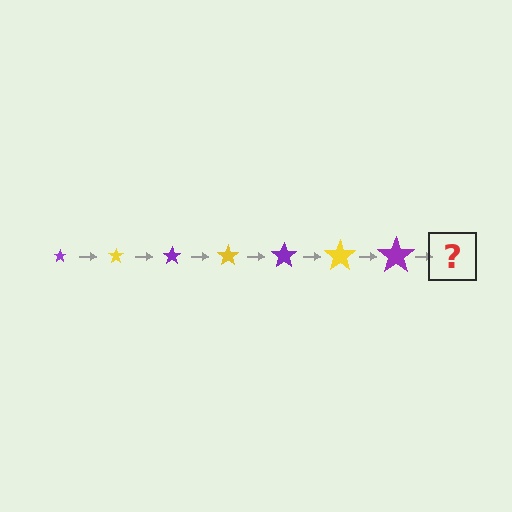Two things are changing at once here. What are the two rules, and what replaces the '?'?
The two rules are that the star grows larger each step and the color cycles through purple and yellow. The '?' should be a yellow star, larger than the previous one.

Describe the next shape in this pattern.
It should be a yellow star, larger than the previous one.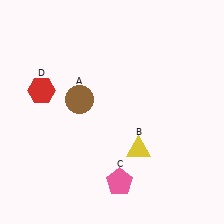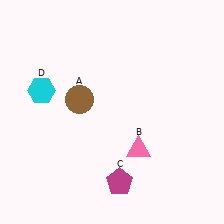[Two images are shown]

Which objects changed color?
B changed from yellow to pink. C changed from pink to magenta. D changed from red to cyan.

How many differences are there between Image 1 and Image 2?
There are 3 differences between the two images.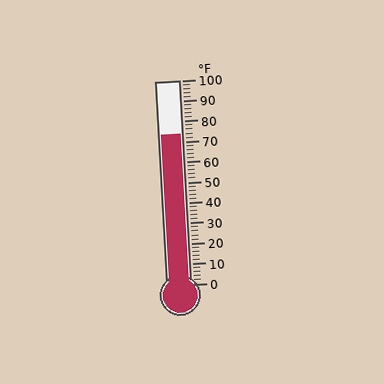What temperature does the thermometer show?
The thermometer shows approximately 74°F.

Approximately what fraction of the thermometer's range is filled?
The thermometer is filled to approximately 75% of its range.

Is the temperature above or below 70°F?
The temperature is above 70°F.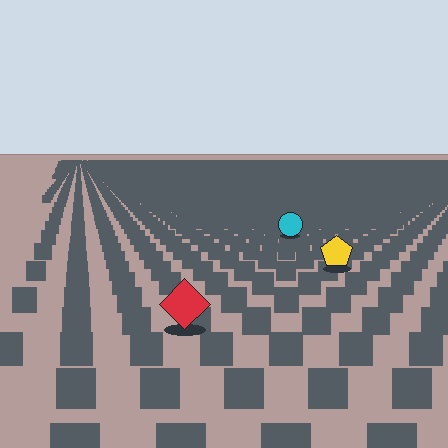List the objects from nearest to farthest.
From nearest to farthest: the red diamond, the yellow pentagon, the cyan circle.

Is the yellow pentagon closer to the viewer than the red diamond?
No. The red diamond is closer — you can tell from the texture gradient: the ground texture is coarser near it.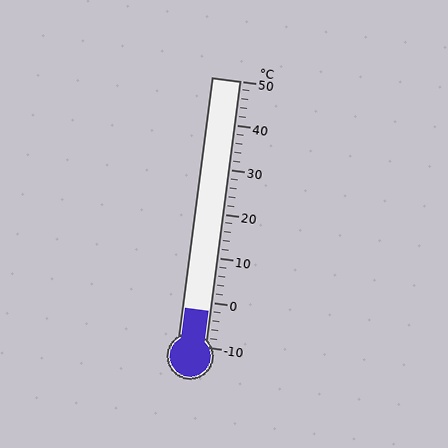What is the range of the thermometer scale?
The thermometer scale ranges from -10°C to 50°C.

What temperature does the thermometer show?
The thermometer shows approximately -2°C.